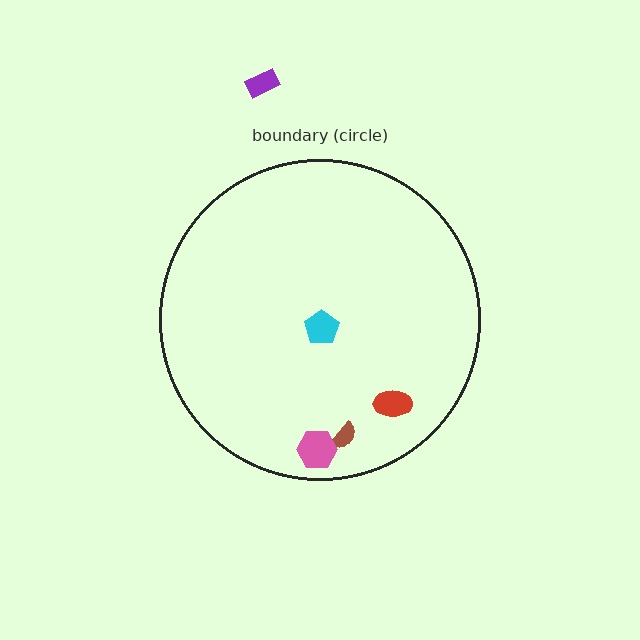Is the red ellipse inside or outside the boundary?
Inside.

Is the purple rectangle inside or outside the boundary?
Outside.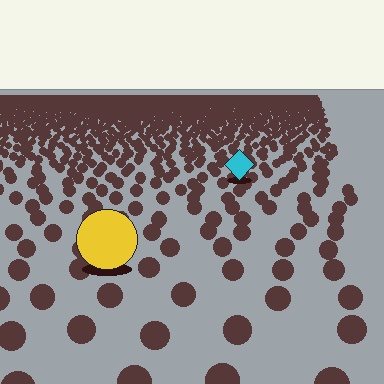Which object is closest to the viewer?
The yellow circle is closest. The texture marks near it are larger and more spread out.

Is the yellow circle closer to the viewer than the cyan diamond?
Yes. The yellow circle is closer — you can tell from the texture gradient: the ground texture is coarser near it.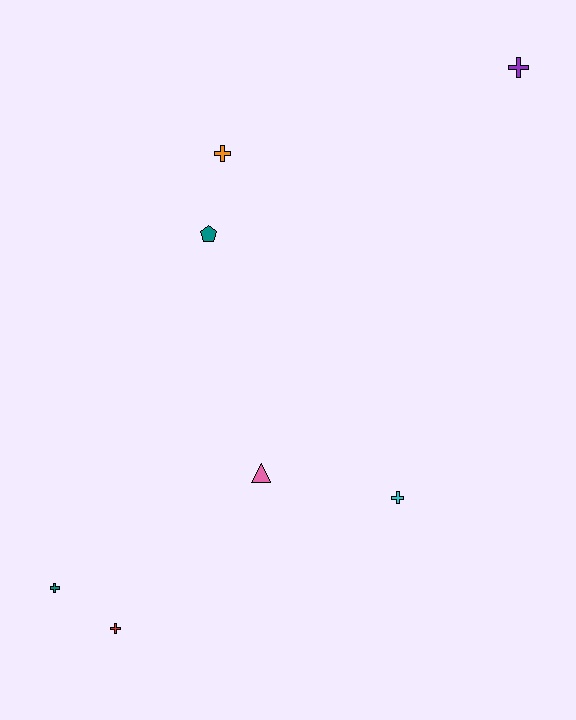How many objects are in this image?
There are 7 objects.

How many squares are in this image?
There are no squares.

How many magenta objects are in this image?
There are no magenta objects.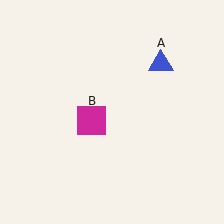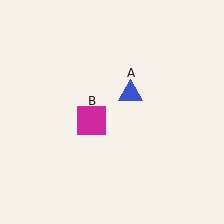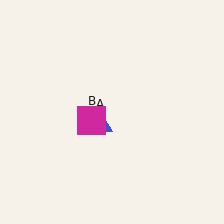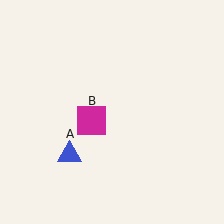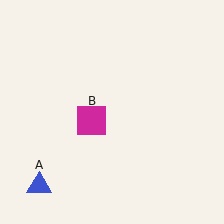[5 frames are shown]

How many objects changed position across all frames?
1 object changed position: blue triangle (object A).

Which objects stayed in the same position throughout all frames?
Magenta square (object B) remained stationary.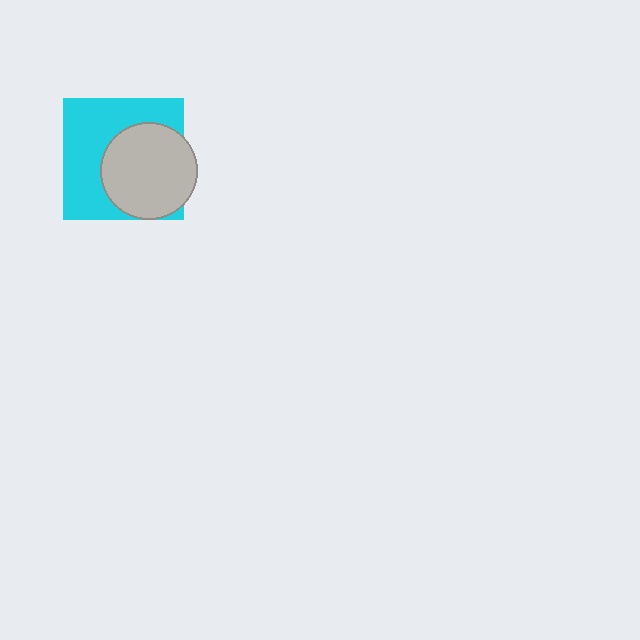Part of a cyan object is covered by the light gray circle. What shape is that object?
It is a square.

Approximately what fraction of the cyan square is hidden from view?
Roughly 47% of the cyan square is hidden behind the light gray circle.